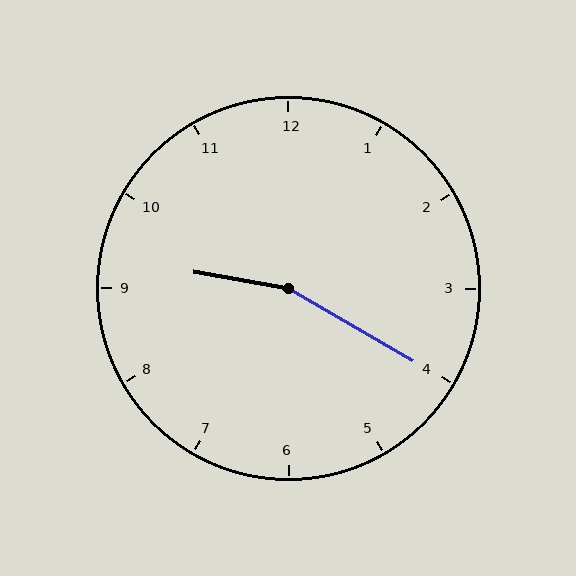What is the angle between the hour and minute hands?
Approximately 160 degrees.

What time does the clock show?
9:20.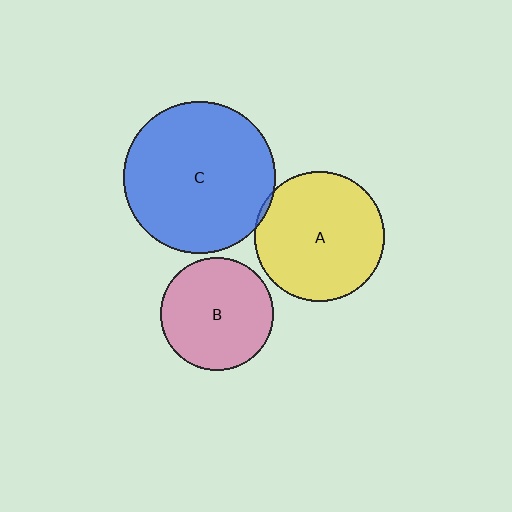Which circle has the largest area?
Circle C (blue).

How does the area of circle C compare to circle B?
Approximately 1.8 times.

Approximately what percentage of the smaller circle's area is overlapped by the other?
Approximately 5%.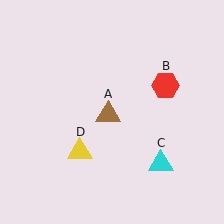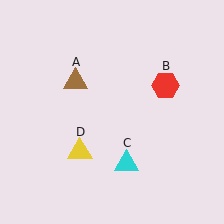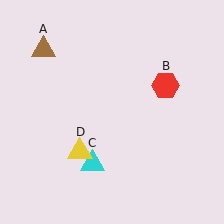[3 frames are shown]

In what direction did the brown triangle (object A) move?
The brown triangle (object A) moved up and to the left.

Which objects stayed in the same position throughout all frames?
Red hexagon (object B) and yellow triangle (object D) remained stationary.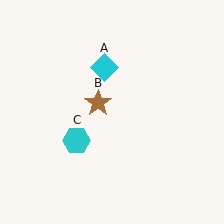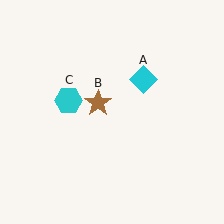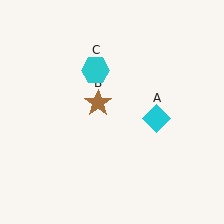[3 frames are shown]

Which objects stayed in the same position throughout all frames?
Brown star (object B) remained stationary.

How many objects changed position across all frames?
2 objects changed position: cyan diamond (object A), cyan hexagon (object C).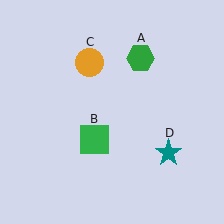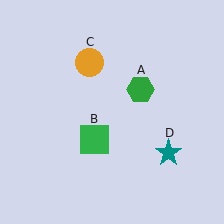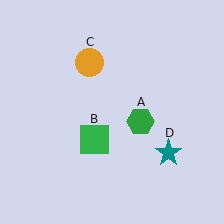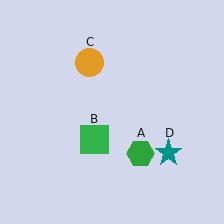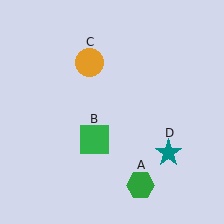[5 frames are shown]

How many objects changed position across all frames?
1 object changed position: green hexagon (object A).